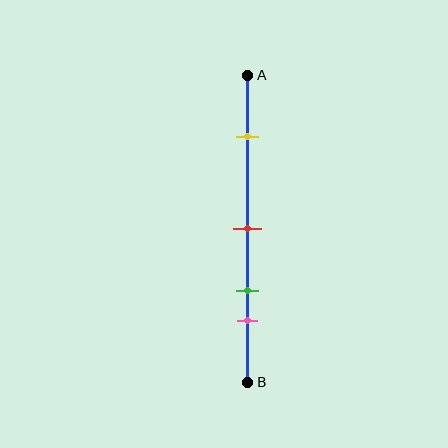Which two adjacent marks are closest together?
The green and pink marks are the closest adjacent pair.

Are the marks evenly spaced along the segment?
No, the marks are not evenly spaced.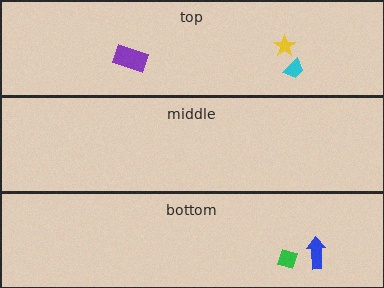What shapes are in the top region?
The yellow star, the cyan trapezoid, the purple rectangle.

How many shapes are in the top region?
3.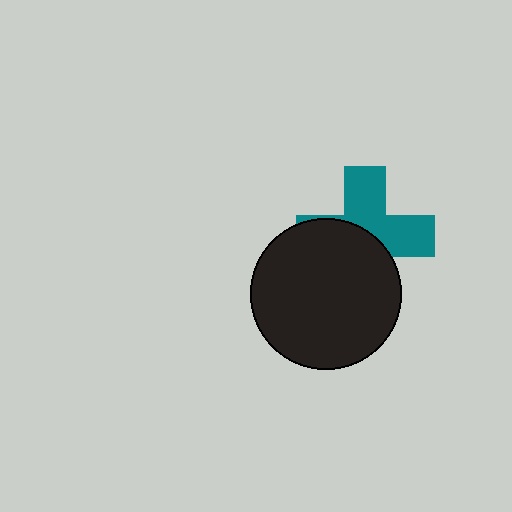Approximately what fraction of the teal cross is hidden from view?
Roughly 50% of the teal cross is hidden behind the black circle.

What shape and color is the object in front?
The object in front is a black circle.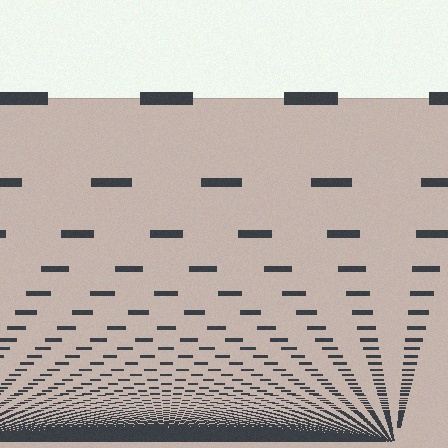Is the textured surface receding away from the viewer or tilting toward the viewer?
The surface appears to tilt toward the viewer. Texture elements get larger and sparser toward the top.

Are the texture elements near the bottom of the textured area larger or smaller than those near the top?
Smaller. The gradient is inverted — elements near the bottom are smaller and denser.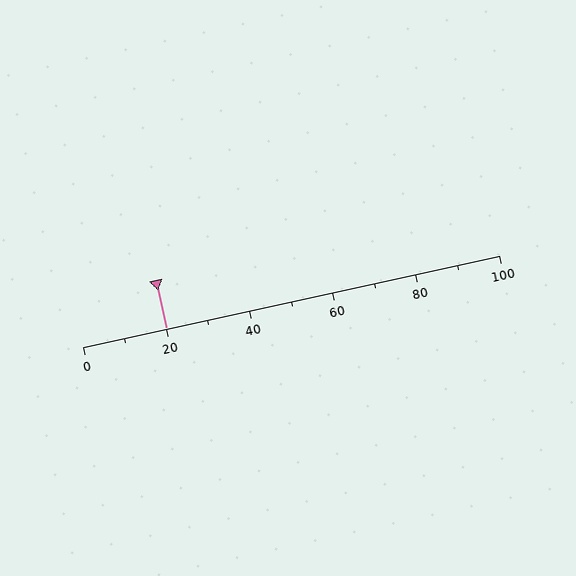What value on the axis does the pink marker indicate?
The marker indicates approximately 20.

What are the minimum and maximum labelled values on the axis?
The axis runs from 0 to 100.